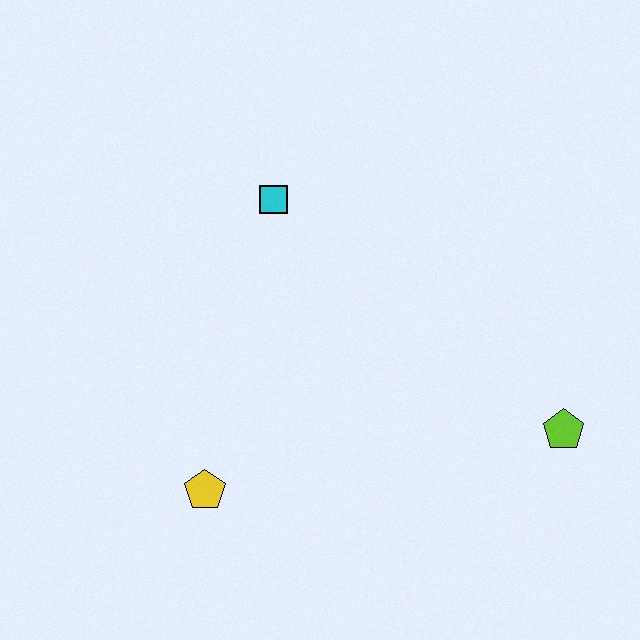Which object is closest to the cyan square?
The yellow pentagon is closest to the cyan square.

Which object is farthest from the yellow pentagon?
The lime pentagon is farthest from the yellow pentagon.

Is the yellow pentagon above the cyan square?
No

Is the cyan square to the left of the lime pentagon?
Yes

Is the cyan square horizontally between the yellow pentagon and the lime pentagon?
Yes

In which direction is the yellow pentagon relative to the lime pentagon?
The yellow pentagon is to the left of the lime pentagon.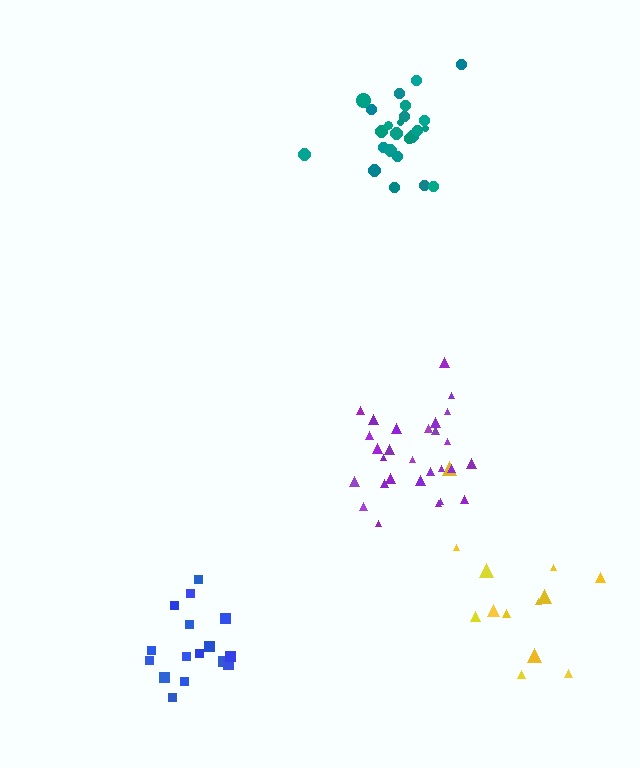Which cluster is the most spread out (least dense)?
Yellow.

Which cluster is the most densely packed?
Purple.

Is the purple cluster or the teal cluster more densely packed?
Purple.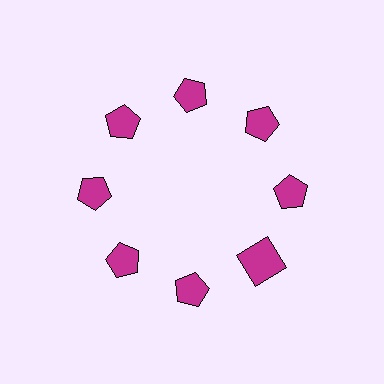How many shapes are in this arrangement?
There are 8 shapes arranged in a ring pattern.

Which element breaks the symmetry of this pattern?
The magenta square at roughly the 4 o'clock position breaks the symmetry. All other shapes are magenta pentagons.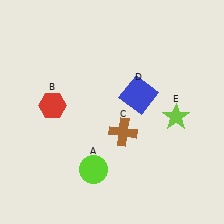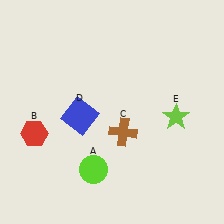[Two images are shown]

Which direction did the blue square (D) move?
The blue square (D) moved left.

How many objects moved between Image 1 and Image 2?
2 objects moved between the two images.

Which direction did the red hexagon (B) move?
The red hexagon (B) moved down.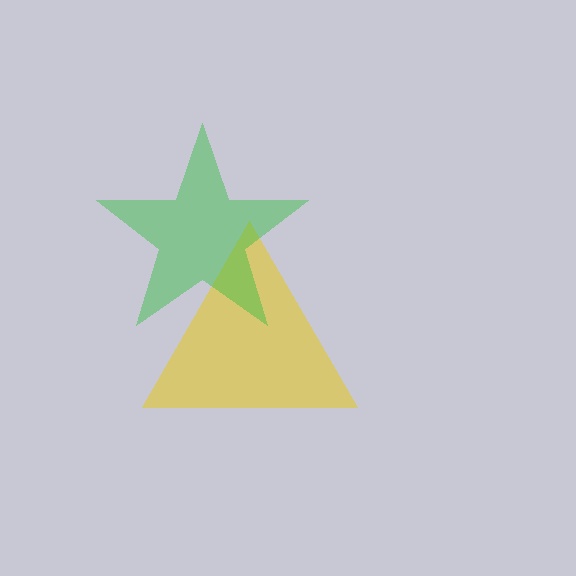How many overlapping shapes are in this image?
There are 2 overlapping shapes in the image.